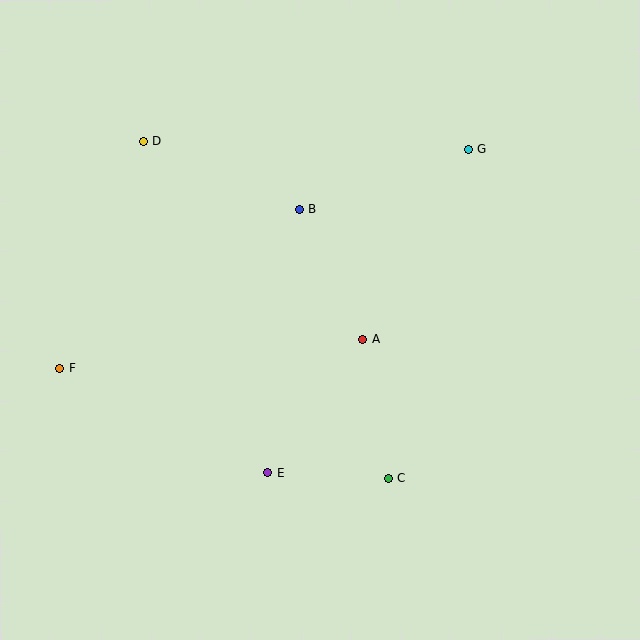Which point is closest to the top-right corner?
Point G is closest to the top-right corner.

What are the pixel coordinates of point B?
Point B is at (299, 209).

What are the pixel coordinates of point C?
Point C is at (389, 478).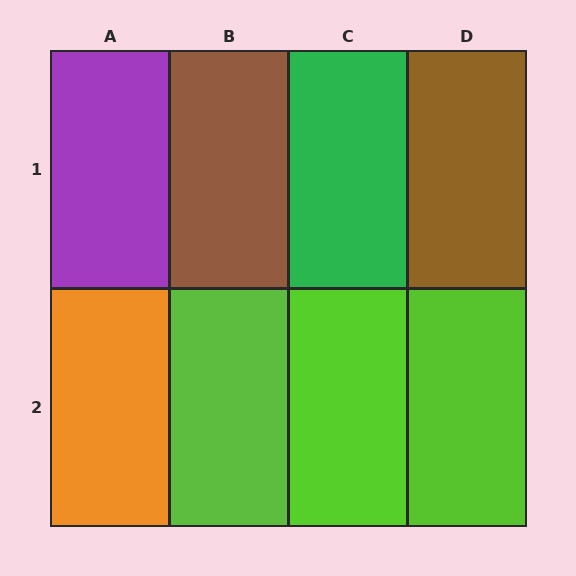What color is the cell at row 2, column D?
Lime.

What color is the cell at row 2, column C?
Lime.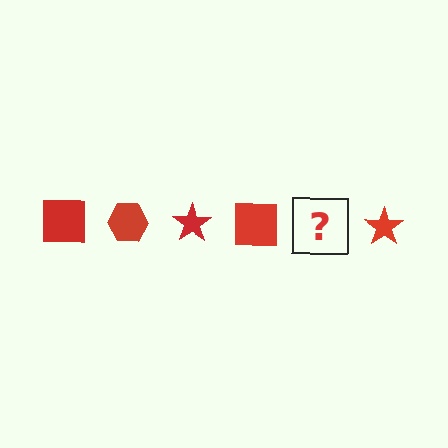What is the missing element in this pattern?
The missing element is a red hexagon.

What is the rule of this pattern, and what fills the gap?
The rule is that the pattern cycles through square, hexagon, star shapes in red. The gap should be filled with a red hexagon.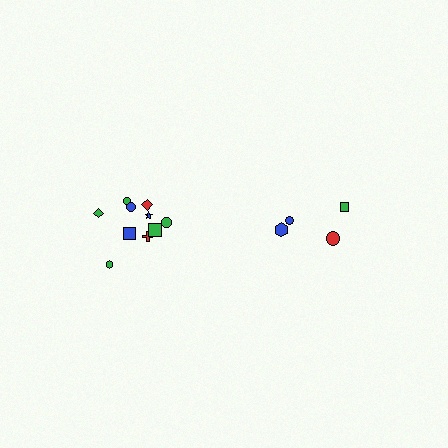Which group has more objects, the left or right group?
The left group.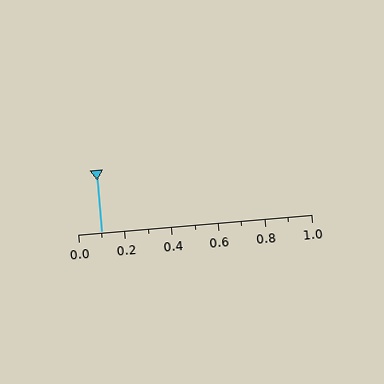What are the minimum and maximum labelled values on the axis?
The axis runs from 0.0 to 1.0.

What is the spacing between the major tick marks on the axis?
The major ticks are spaced 0.2 apart.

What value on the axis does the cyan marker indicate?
The marker indicates approximately 0.1.